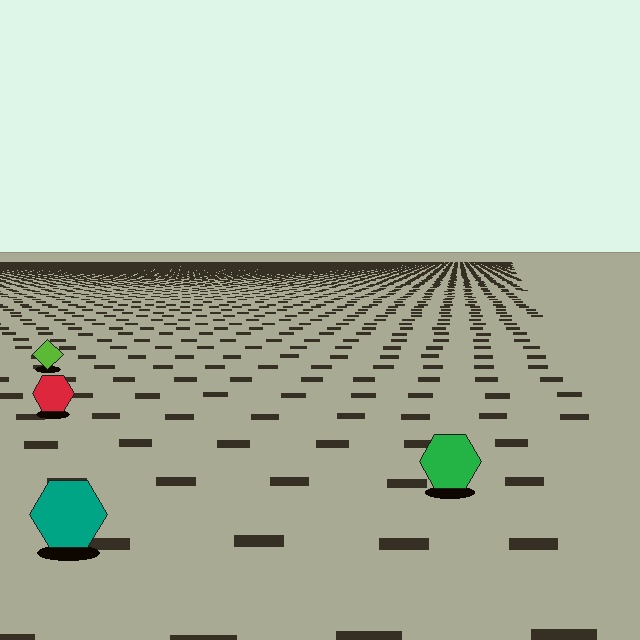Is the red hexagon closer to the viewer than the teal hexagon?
No. The teal hexagon is closer — you can tell from the texture gradient: the ground texture is coarser near it.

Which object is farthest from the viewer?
The lime diamond is farthest from the viewer. It appears smaller and the ground texture around it is denser.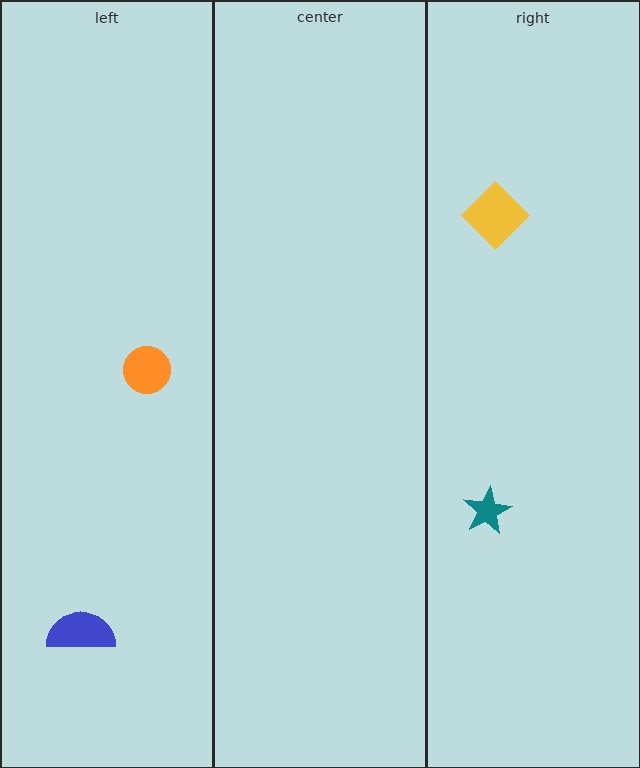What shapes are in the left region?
The orange circle, the blue semicircle.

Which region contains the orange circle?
The left region.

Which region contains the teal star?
The right region.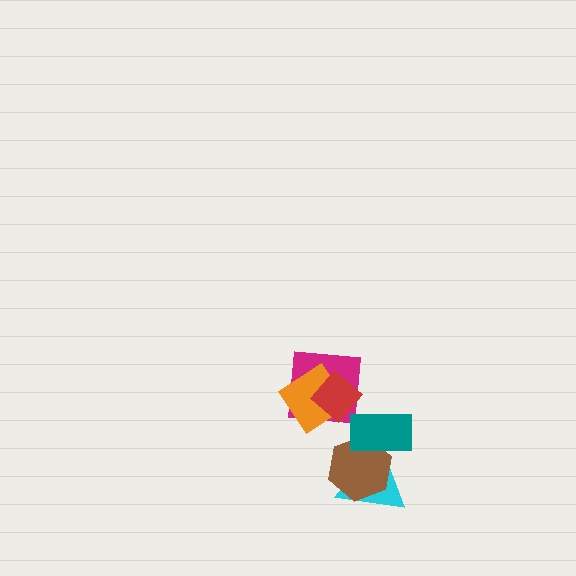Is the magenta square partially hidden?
Yes, it is partially covered by another shape.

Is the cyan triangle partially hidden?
Yes, it is partially covered by another shape.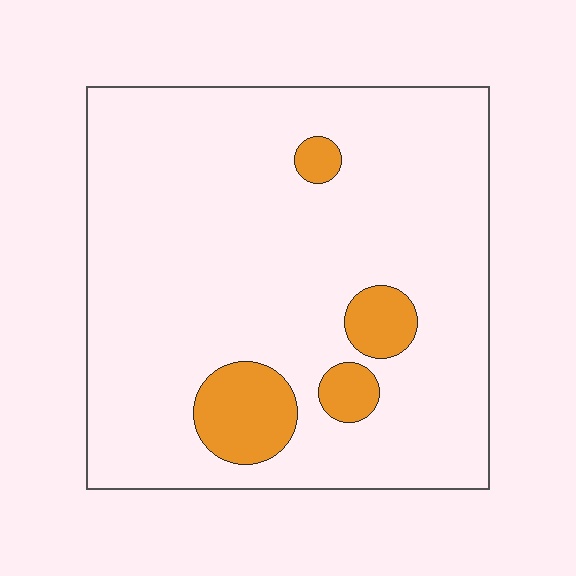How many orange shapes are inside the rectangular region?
4.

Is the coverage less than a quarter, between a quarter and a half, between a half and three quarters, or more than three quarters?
Less than a quarter.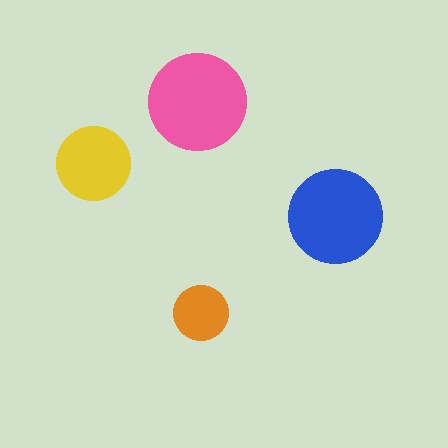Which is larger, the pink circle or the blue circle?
The pink one.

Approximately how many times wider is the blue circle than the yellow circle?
About 1.5 times wider.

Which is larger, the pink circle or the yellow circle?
The pink one.